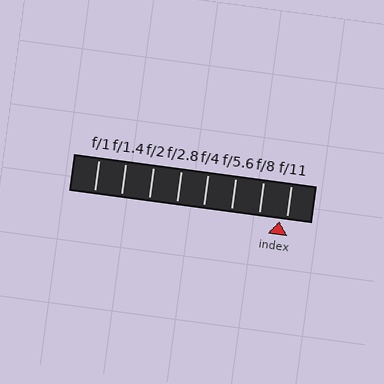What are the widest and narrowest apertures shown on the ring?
The widest aperture shown is f/1 and the narrowest is f/11.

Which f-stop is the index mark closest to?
The index mark is closest to f/11.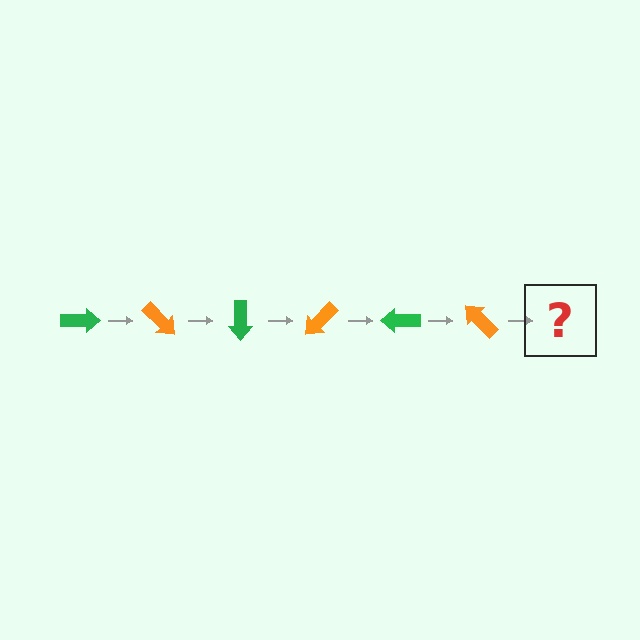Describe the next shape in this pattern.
It should be a green arrow, rotated 270 degrees from the start.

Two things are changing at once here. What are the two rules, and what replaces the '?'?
The two rules are that it rotates 45 degrees each step and the color cycles through green and orange. The '?' should be a green arrow, rotated 270 degrees from the start.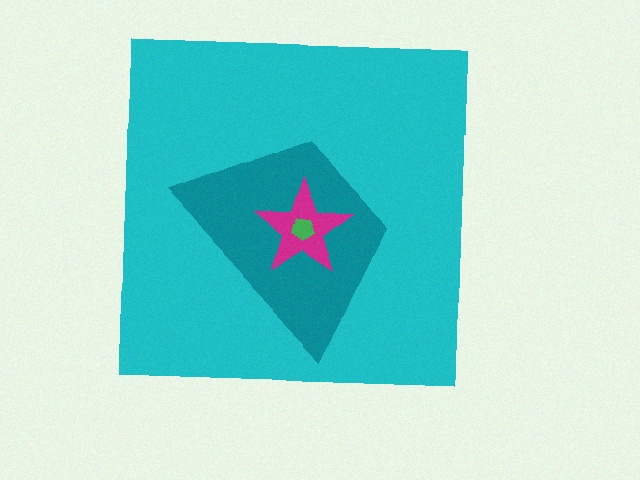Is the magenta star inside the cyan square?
Yes.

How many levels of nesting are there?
4.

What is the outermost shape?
The cyan square.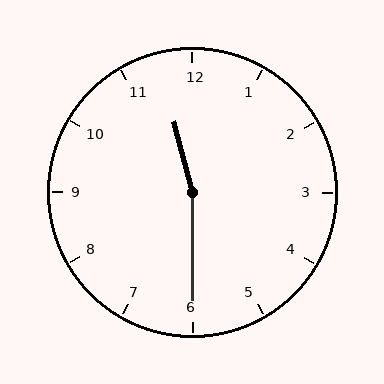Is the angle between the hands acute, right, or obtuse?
It is obtuse.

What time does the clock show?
11:30.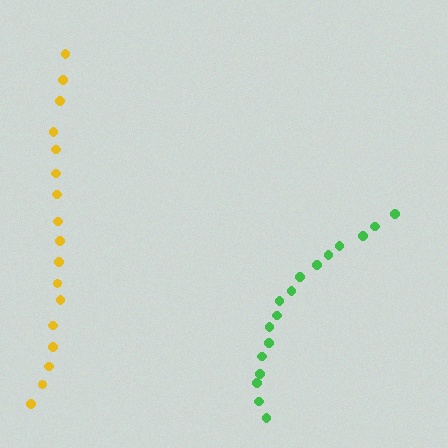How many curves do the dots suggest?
There are 2 distinct paths.